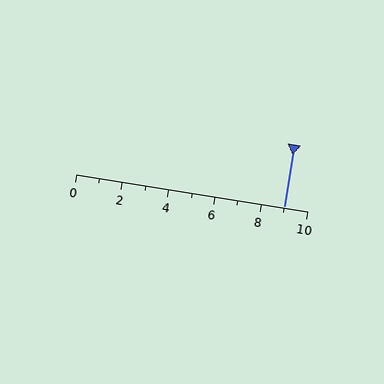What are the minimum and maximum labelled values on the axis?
The axis runs from 0 to 10.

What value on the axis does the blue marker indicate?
The marker indicates approximately 9.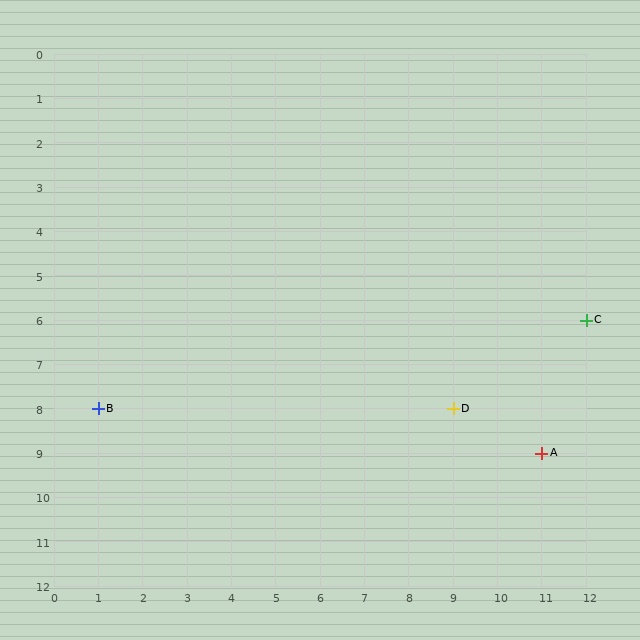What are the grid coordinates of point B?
Point B is at grid coordinates (1, 8).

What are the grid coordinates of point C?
Point C is at grid coordinates (12, 6).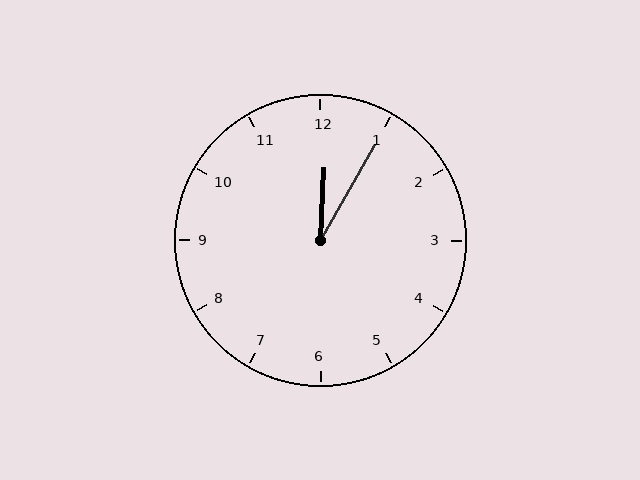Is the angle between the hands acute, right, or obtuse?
It is acute.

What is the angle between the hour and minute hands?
Approximately 28 degrees.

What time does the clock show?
12:05.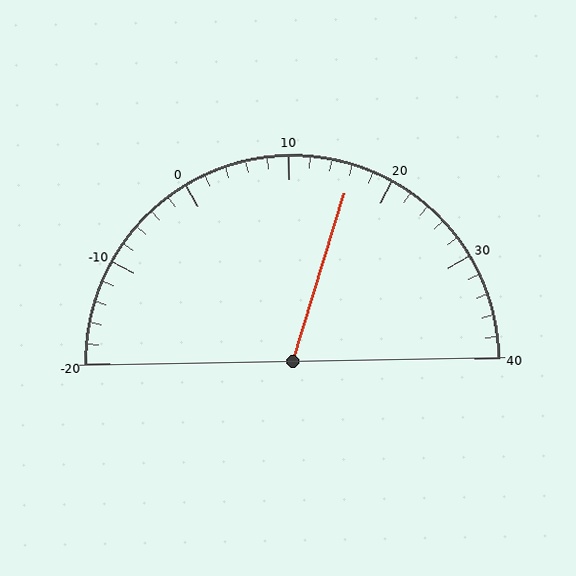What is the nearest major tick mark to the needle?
The nearest major tick mark is 20.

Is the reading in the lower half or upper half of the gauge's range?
The reading is in the upper half of the range (-20 to 40).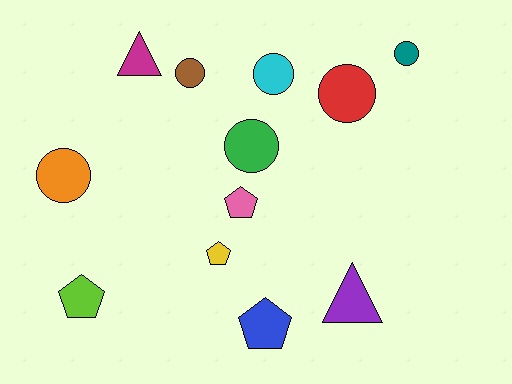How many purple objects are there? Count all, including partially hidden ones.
There is 1 purple object.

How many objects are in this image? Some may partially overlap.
There are 12 objects.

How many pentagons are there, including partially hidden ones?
There are 4 pentagons.